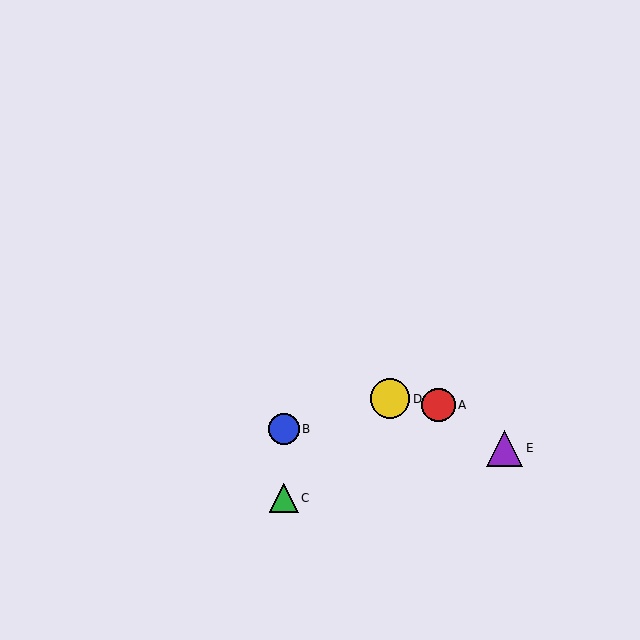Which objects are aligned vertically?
Objects B, C are aligned vertically.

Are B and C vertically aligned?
Yes, both are at x≈284.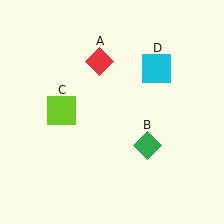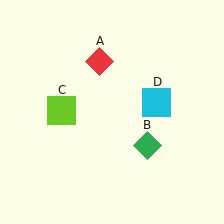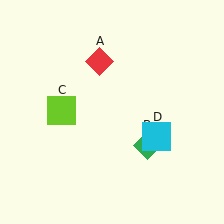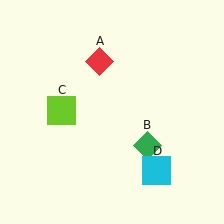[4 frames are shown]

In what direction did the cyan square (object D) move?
The cyan square (object D) moved down.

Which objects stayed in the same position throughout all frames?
Red diamond (object A) and green diamond (object B) and lime square (object C) remained stationary.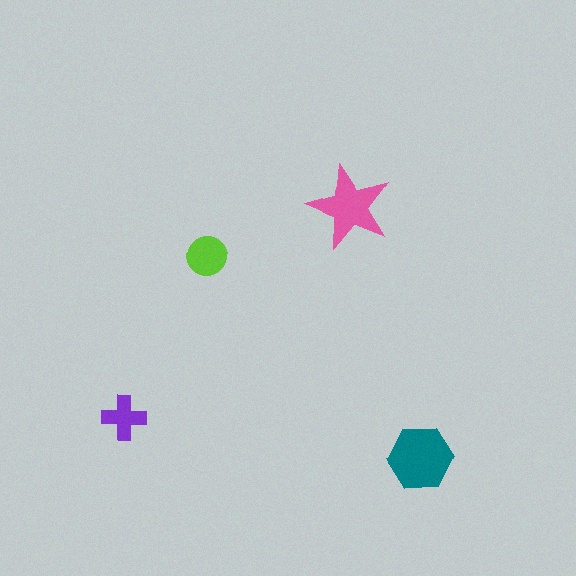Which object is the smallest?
The purple cross.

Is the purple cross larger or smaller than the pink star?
Smaller.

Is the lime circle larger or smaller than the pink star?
Smaller.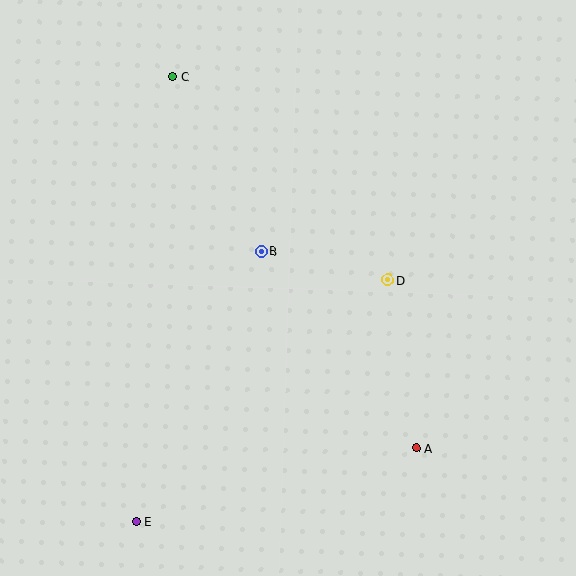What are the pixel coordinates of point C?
Point C is at (173, 77).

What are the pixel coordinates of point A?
Point A is at (416, 448).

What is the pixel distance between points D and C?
The distance between D and C is 296 pixels.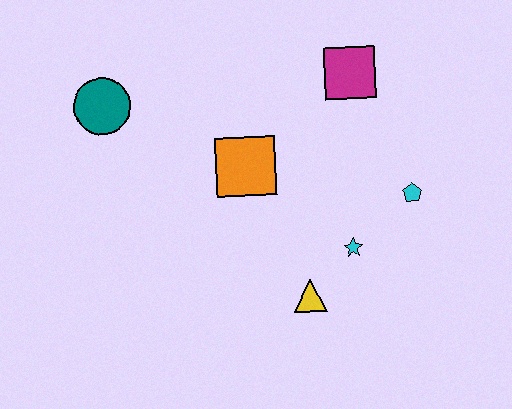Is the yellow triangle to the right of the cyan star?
No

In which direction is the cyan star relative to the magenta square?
The cyan star is below the magenta square.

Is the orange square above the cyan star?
Yes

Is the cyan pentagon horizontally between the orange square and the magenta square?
No